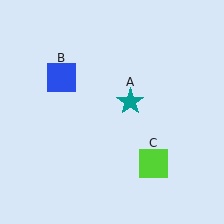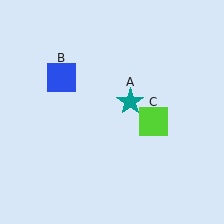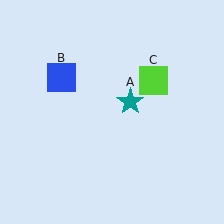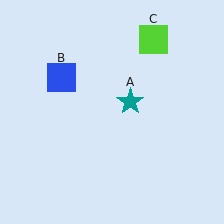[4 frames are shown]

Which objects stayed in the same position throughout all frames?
Teal star (object A) and blue square (object B) remained stationary.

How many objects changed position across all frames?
1 object changed position: lime square (object C).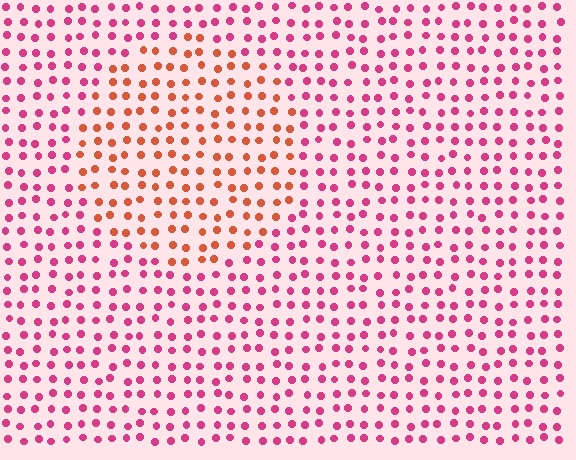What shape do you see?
I see a circle.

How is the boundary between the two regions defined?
The boundary is defined purely by a slight shift in hue (about 41 degrees). Spacing, size, and orientation are identical on both sides.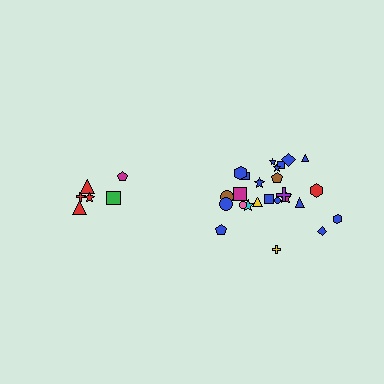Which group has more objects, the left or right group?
The right group.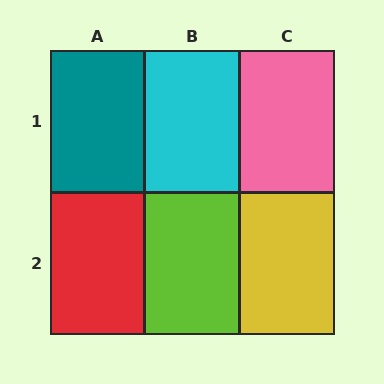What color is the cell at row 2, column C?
Yellow.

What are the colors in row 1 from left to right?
Teal, cyan, pink.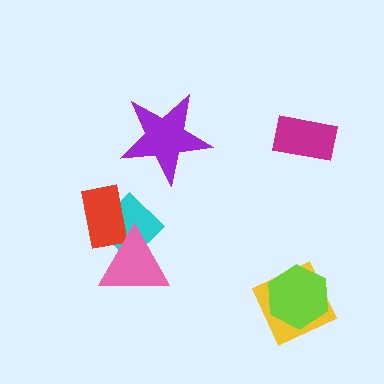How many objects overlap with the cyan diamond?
2 objects overlap with the cyan diamond.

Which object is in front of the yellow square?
The lime hexagon is in front of the yellow square.